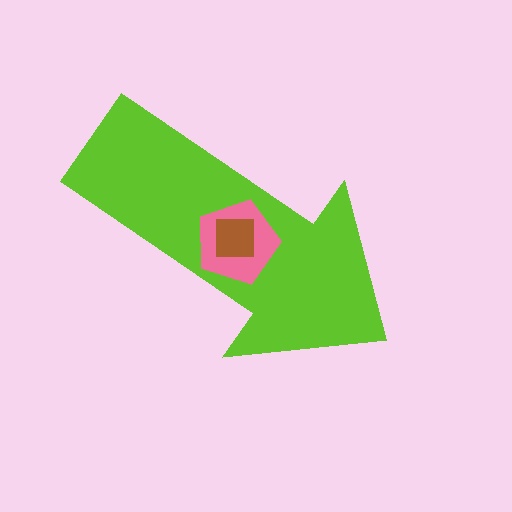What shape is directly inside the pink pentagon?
The brown square.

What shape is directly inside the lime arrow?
The pink pentagon.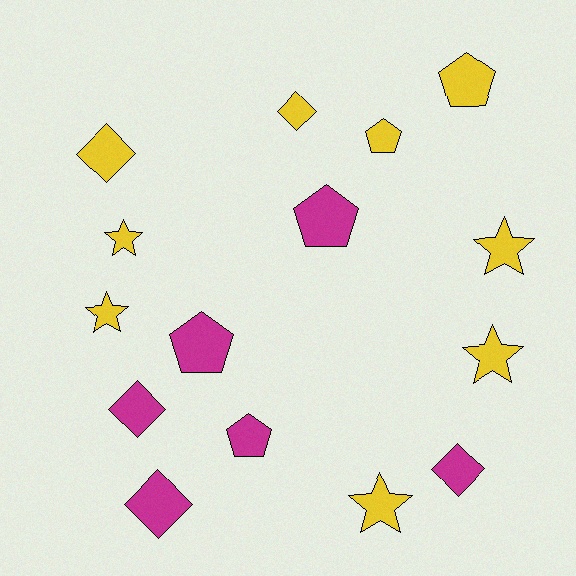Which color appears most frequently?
Yellow, with 9 objects.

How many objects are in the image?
There are 15 objects.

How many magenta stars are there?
There are no magenta stars.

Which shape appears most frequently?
Diamond, with 5 objects.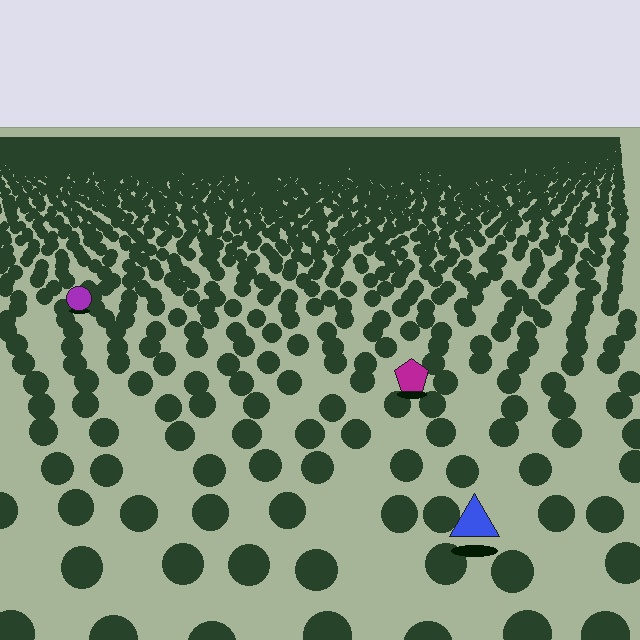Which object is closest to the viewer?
The blue triangle is closest. The texture marks near it are larger and more spread out.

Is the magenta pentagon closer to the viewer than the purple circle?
Yes. The magenta pentagon is closer — you can tell from the texture gradient: the ground texture is coarser near it.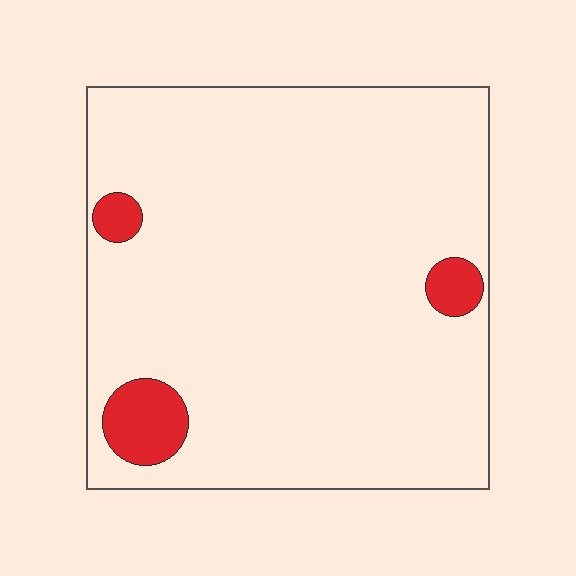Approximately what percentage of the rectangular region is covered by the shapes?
Approximately 5%.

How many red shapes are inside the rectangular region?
3.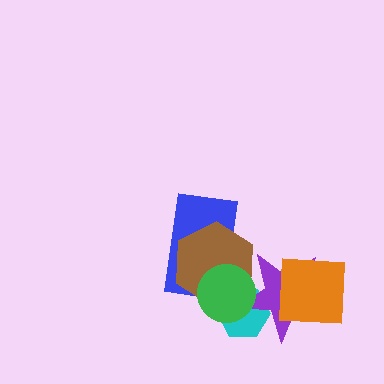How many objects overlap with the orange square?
1 object overlaps with the orange square.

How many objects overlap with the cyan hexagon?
3 objects overlap with the cyan hexagon.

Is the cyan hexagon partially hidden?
Yes, it is partially covered by another shape.